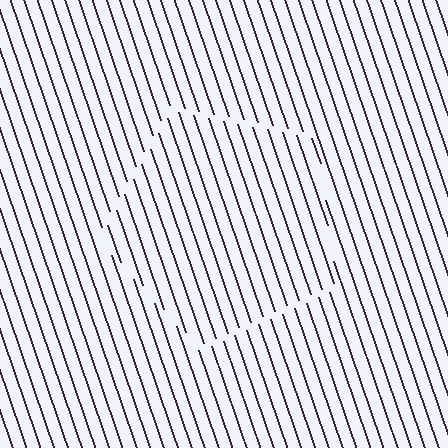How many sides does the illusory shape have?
5 sides — the line-ends trace a pentagon.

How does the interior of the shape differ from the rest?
The interior of the shape contains the same grating, shifted by half a period — the contour is defined by the phase discontinuity where line-ends from the inner and outer gratings abut.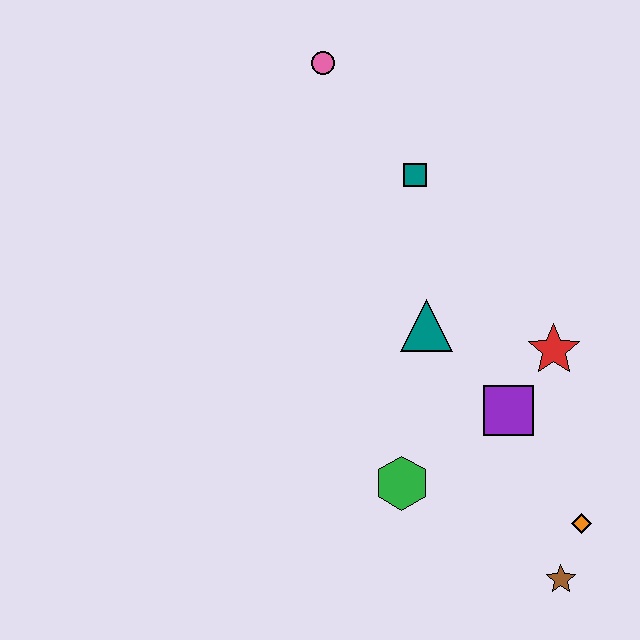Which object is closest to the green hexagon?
The purple square is closest to the green hexagon.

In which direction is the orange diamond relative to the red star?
The orange diamond is below the red star.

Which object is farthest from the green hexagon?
The pink circle is farthest from the green hexagon.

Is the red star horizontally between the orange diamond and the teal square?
Yes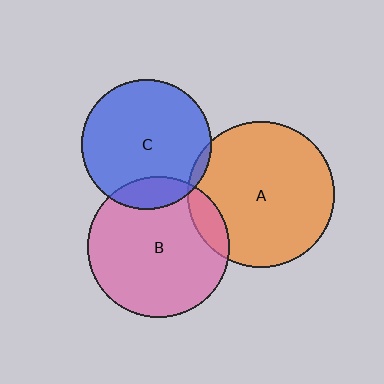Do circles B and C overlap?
Yes.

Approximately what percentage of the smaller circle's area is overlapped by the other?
Approximately 15%.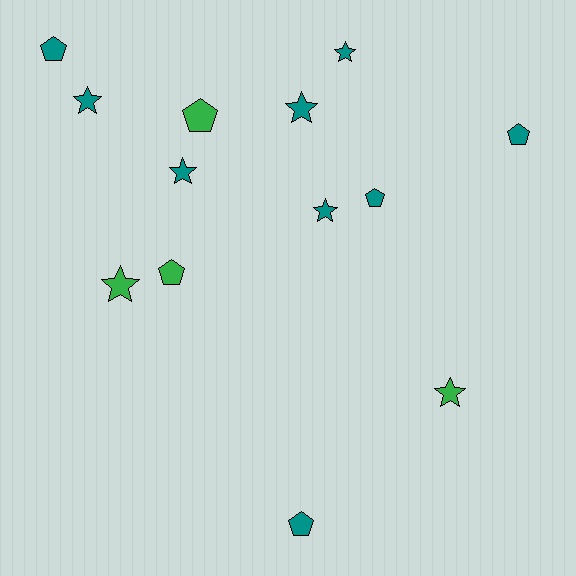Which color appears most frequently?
Teal, with 9 objects.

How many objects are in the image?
There are 13 objects.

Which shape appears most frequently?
Star, with 7 objects.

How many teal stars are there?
There are 5 teal stars.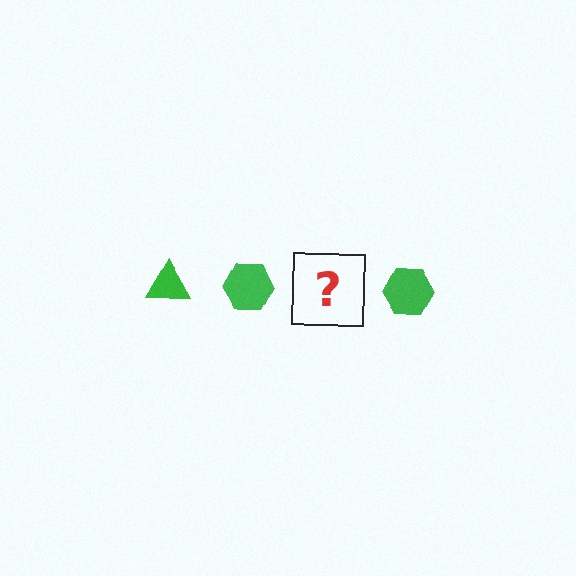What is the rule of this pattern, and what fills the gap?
The rule is that the pattern cycles through triangle, hexagon shapes in green. The gap should be filled with a green triangle.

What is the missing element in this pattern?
The missing element is a green triangle.